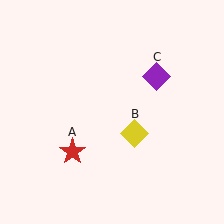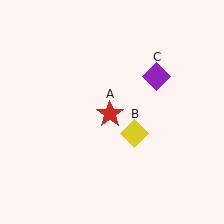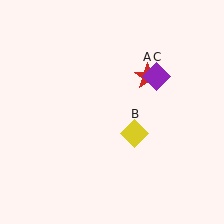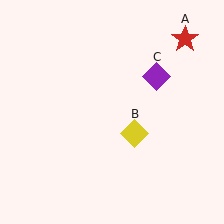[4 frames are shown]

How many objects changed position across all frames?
1 object changed position: red star (object A).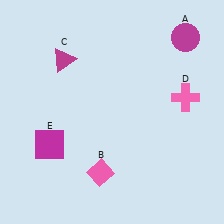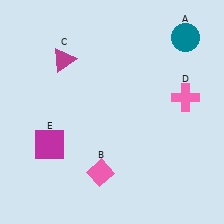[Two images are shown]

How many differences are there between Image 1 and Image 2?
There is 1 difference between the two images.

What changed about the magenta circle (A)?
In Image 1, A is magenta. In Image 2, it changed to teal.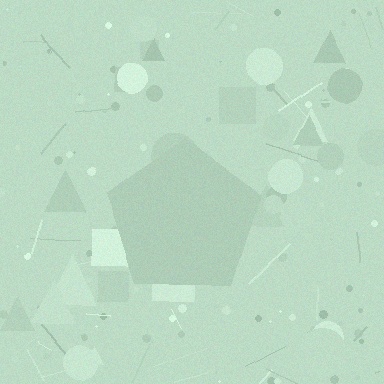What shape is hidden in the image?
A pentagon is hidden in the image.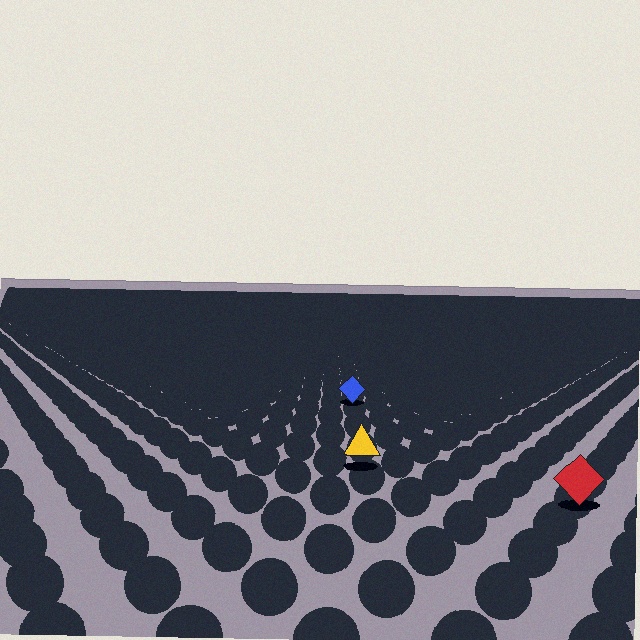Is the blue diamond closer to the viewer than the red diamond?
No. The red diamond is closer — you can tell from the texture gradient: the ground texture is coarser near it.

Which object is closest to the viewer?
The red diamond is closest. The texture marks near it are larger and more spread out.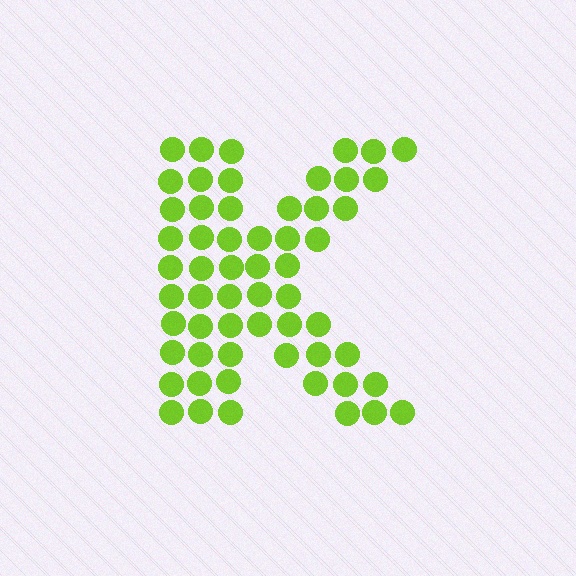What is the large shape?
The large shape is the letter K.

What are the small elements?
The small elements are circles.